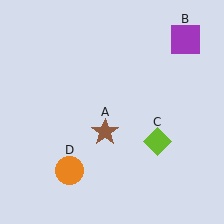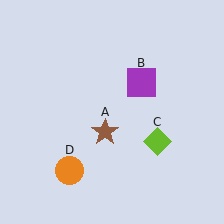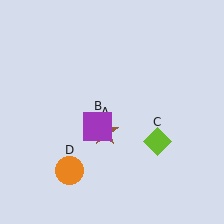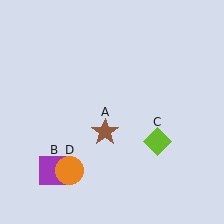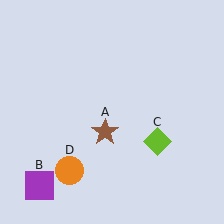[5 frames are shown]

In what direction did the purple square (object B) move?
The purple square (object B) moved down and to the left.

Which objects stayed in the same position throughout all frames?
Brown star (object A) and lime diamond (object C) and orange circle (object D) remained stationary.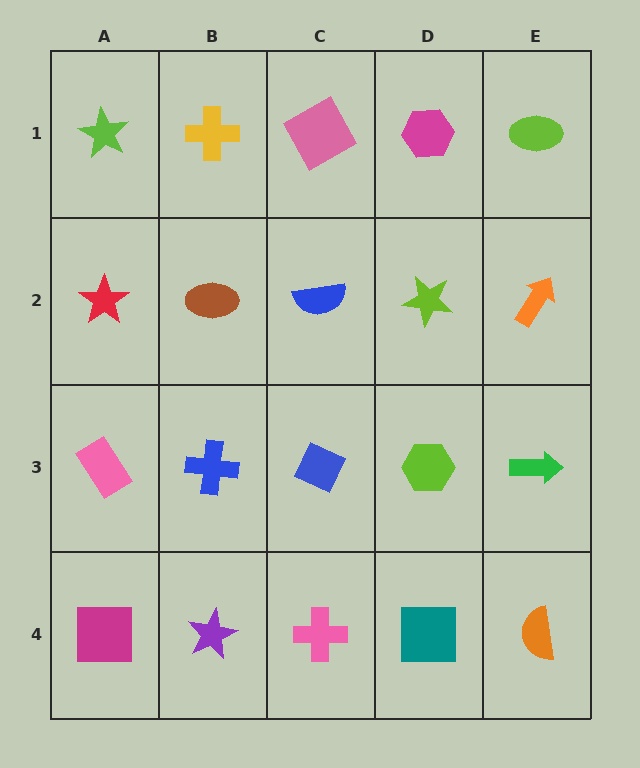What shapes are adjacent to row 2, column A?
A lime star (row 1, column A), a pink rectangle (row 3, column A), a brown ellipse (row 2, column B).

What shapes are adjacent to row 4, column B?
A blue cross (row 3, column B), a magenta square (row 4, column A), a pink cross (row 4, column C).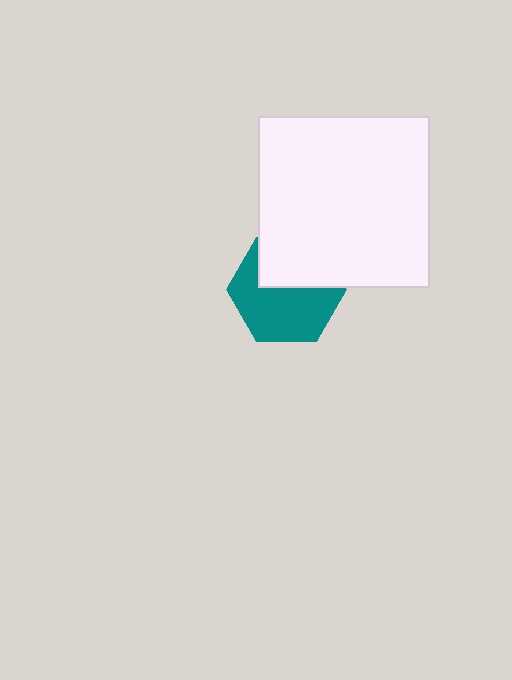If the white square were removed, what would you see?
You would see the complete teal hexagon.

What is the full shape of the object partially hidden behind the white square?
The partially hidden object is a teal hexagon.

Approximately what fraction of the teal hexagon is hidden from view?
Roughly 39% of the teal hexagon is hidden behind the white square.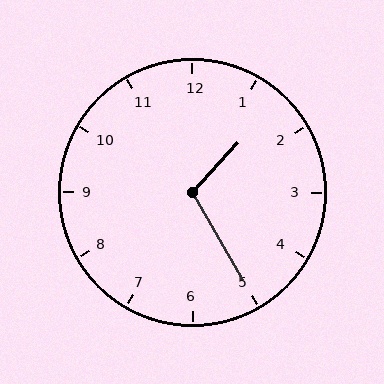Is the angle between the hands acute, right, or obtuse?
It is obtuse.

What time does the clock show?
1:25.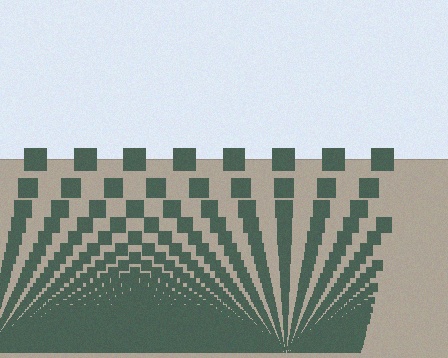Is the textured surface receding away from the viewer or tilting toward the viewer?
The surface appears to tilt toward the viewer. Texture elements get larger and sparser toward the top.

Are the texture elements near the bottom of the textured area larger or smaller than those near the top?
Smaller. The gradient is inverted — elements near the bottom are smaller and denser.